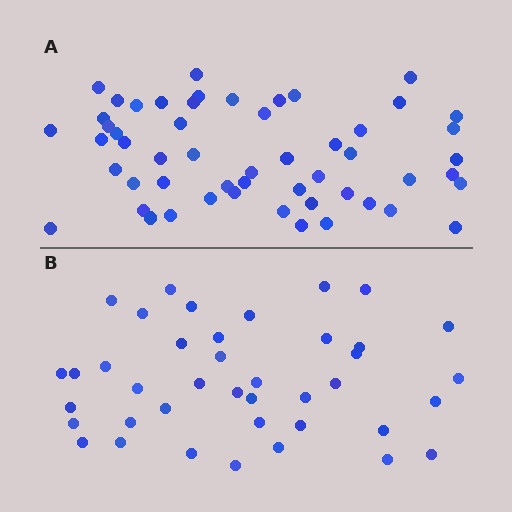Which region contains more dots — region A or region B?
Region A (the top region) has more dots.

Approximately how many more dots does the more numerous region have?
Region A has approximately 15 more dots than region B.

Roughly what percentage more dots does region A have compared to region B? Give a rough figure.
About 35% more.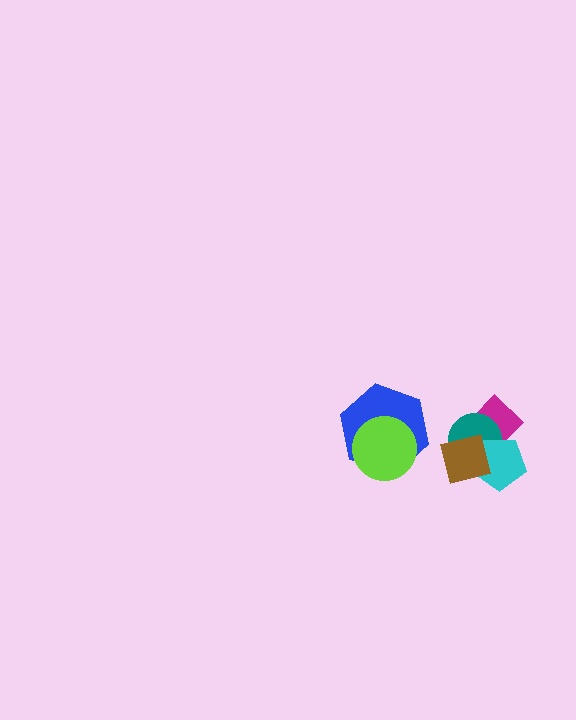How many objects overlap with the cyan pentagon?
3 objects overlap with the cyan pentagon.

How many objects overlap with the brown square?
3 objects overlap with the brown square.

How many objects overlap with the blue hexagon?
1 object overlaps with the blue hexagon.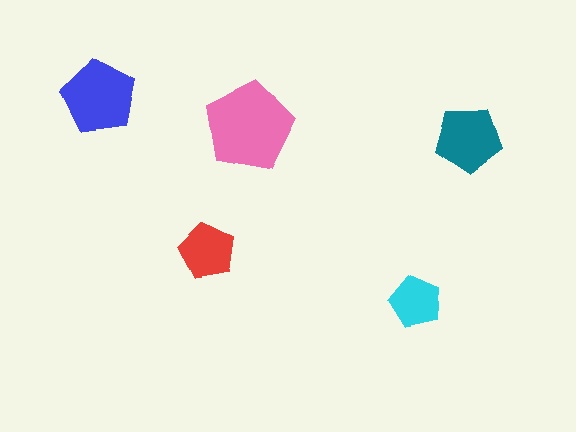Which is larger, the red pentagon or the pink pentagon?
The pink one.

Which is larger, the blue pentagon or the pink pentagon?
The pink one.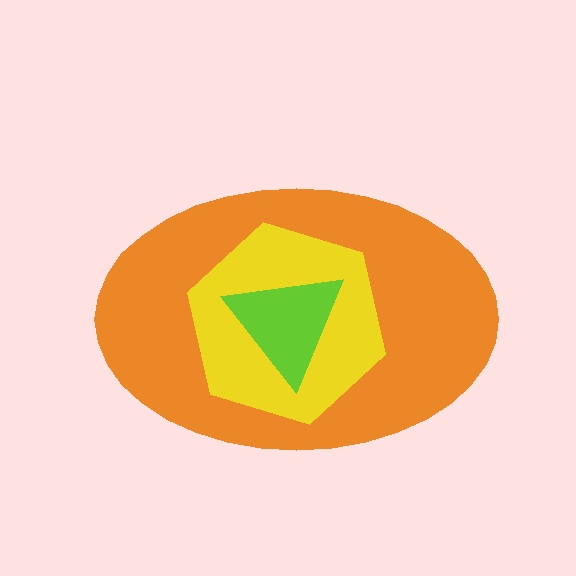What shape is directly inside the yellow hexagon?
The lime triangle.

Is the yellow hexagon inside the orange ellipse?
Yes.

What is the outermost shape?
The orange ellipse.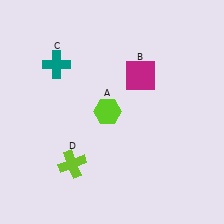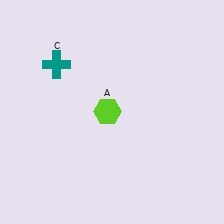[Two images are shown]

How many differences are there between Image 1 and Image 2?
There are 2 differences between the two images.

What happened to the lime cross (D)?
The lime cross (D) was removed in Image 2. It was in the bottom-left area of Image 1.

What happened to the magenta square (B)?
The magenta square (B) was removed in Image 2. It was in the top-right area of Image 1.